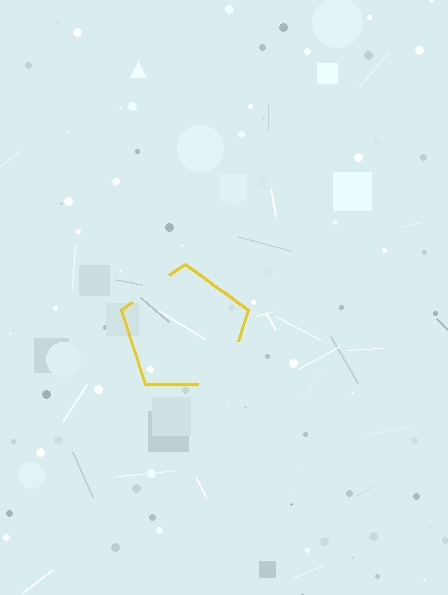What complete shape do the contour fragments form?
The contour fragments form a pentagon.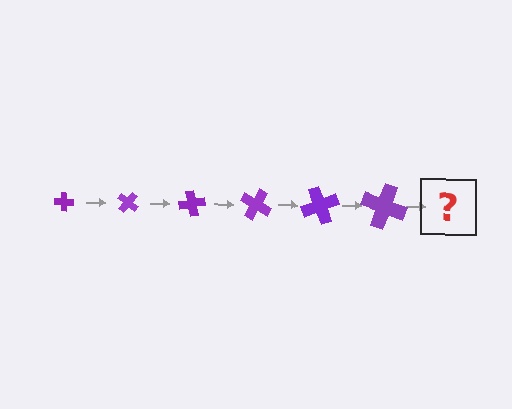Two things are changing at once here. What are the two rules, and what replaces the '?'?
The two rules are that the cross grows larger each step and it rotates 40 degrees each step. The '?' should be a cross, larger than the previous one and rotated 240 degrees from the start.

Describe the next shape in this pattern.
It should be a cross, larger than the previous one and rotated 240 degrees from the start.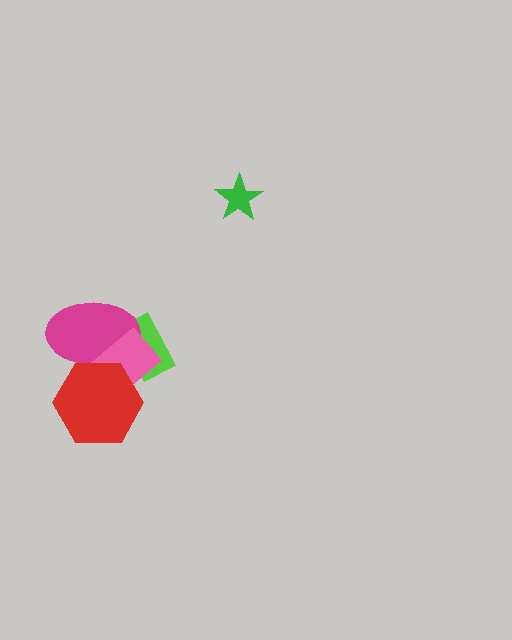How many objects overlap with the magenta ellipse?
3 objects overlap with the magenta ellipse.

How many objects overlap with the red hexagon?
2 objects overlap with the red hexagon.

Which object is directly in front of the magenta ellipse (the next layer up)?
The pink rectangle is directly in front of the magenta ellipse.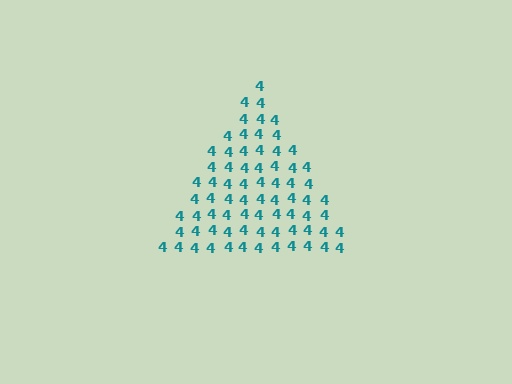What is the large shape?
The large shape is a triangle.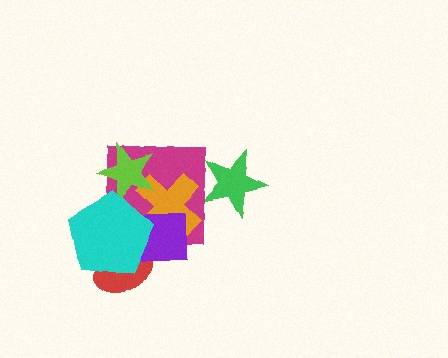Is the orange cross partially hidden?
Yes, it is partially covered by another shape.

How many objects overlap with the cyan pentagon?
5 objects overlap with the cyan pentagon.